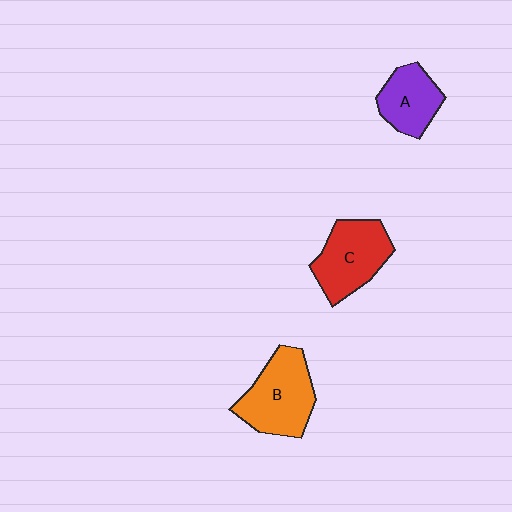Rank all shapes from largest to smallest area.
From largest to smallest: B (orange), C (red), A (purple).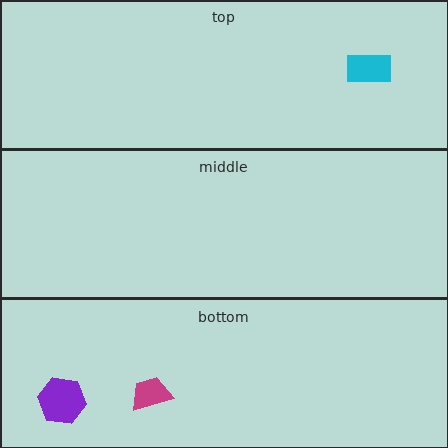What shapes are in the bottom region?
The magenta trapezoid, the purple hexagon.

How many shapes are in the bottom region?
2.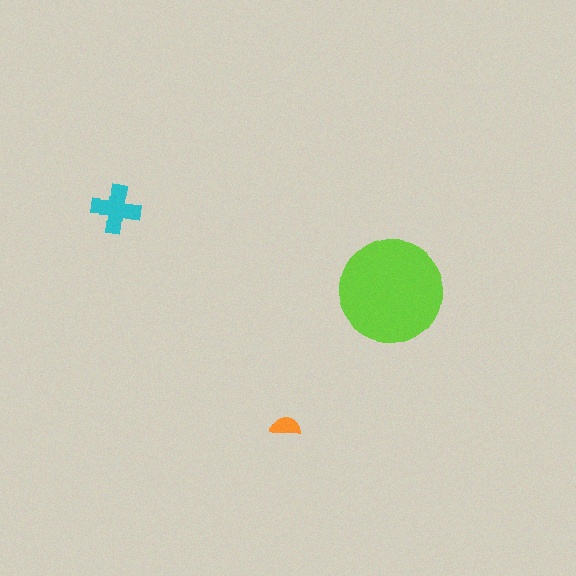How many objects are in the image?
There are 3 objects in the image.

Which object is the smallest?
The orange semicircle.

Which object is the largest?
The lime circle.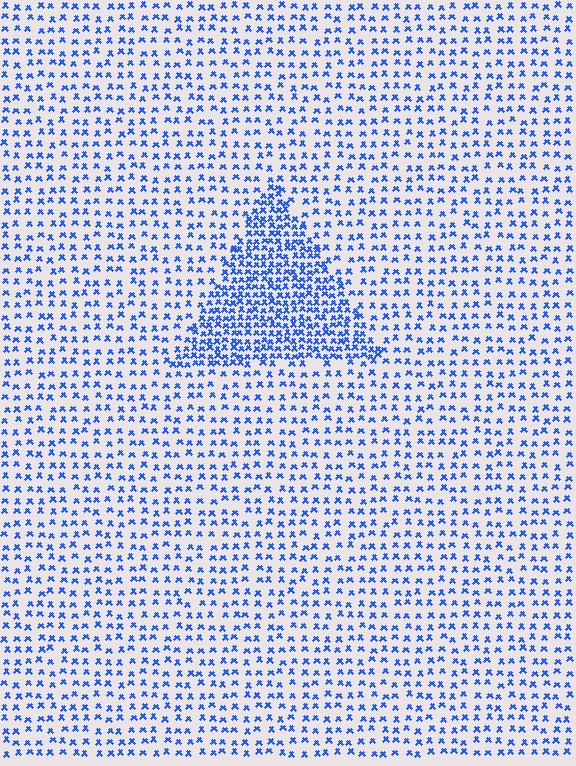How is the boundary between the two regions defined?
The boundary is defined by a change in element density (approximately 2.3x ratio). All elements are the same color, size, and shape.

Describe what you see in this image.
The image contains small blue elements arranged at two different densities. A triangle-shaped region is visible where the elements are more densely packed than the surrounding area.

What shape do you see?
I see a triangle.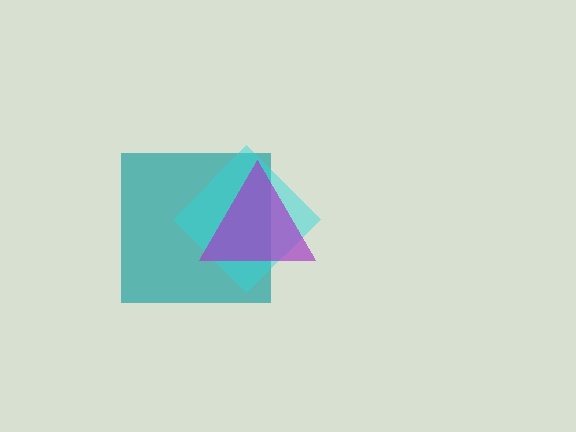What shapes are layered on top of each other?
The layered shapes are: a teal square, a cyan diamond, a purple triangle.